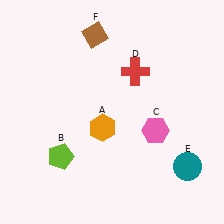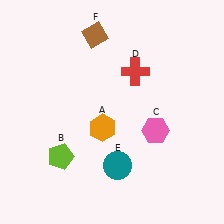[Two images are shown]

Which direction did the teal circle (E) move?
The teal circle (E) moved left.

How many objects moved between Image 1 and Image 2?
1 object moved between the two images.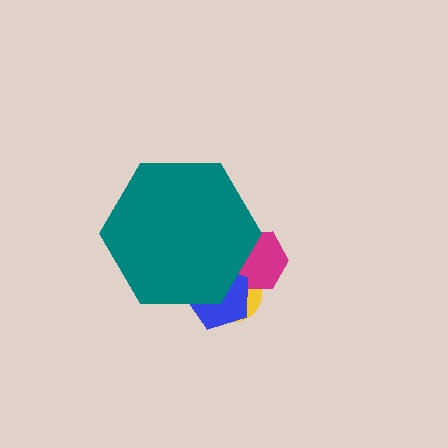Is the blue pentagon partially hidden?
Yes, the blue pentagon is partially hidden behind the teal hexagon.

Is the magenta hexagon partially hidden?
Yes, the magenta hexagon is partially hidden behind the teal hexagon.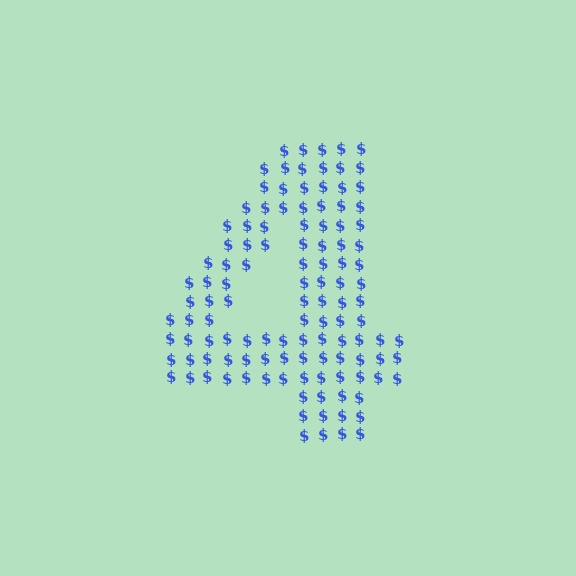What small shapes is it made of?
It is made of small dollar signs.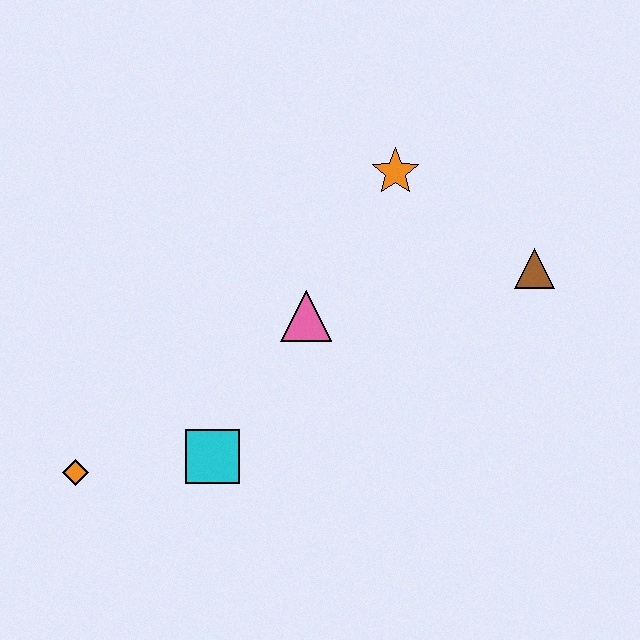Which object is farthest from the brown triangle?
The orange diamond is farthest from the brown triangle.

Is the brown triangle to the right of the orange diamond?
Yes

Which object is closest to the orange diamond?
The cyan square is closest to the orange diamond.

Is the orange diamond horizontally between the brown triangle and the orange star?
No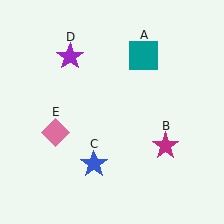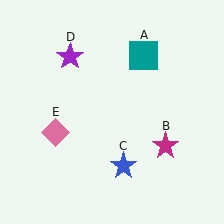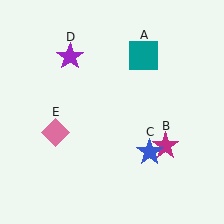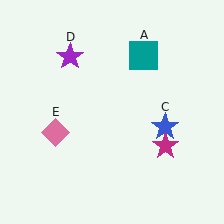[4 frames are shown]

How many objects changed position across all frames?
1 object changed position: blue star (object C).